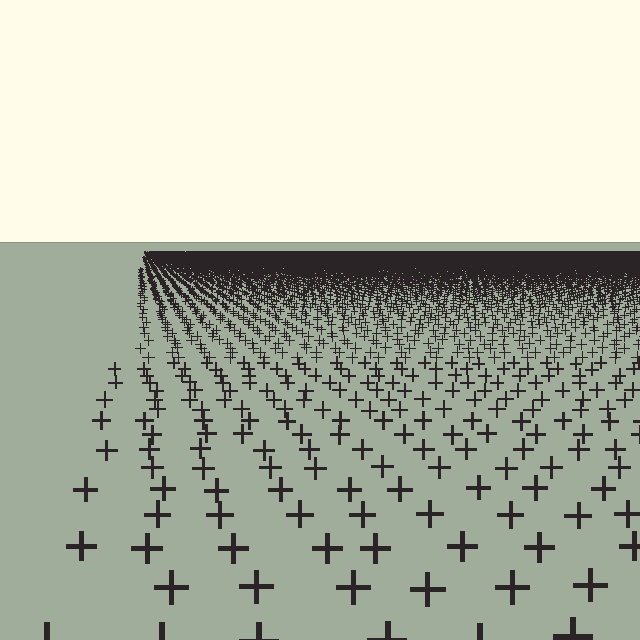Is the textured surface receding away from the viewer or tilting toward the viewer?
The surface is receding away from the viewer. Texture elements get smaller and denser toward the top.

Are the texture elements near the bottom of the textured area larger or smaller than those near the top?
Larger. Near the bottom, elements are closer to the viewer and appear at a bigger on-screen size.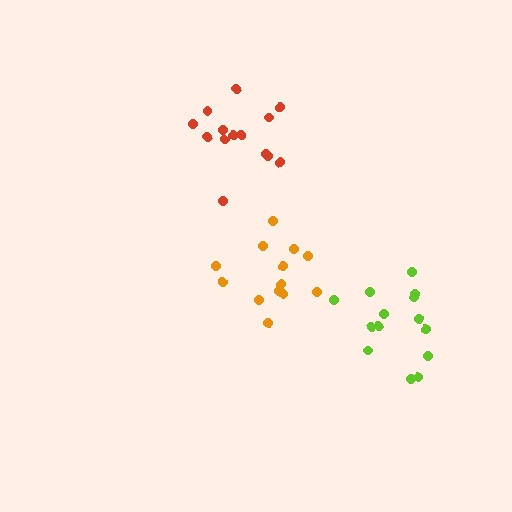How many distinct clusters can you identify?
There are 3 distinct clusters.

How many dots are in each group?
Group 1: 13 dots, Group 2: 14 dots, Group 3: 14 dots (41 total).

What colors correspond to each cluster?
The clusters are colored: orange, lime, red.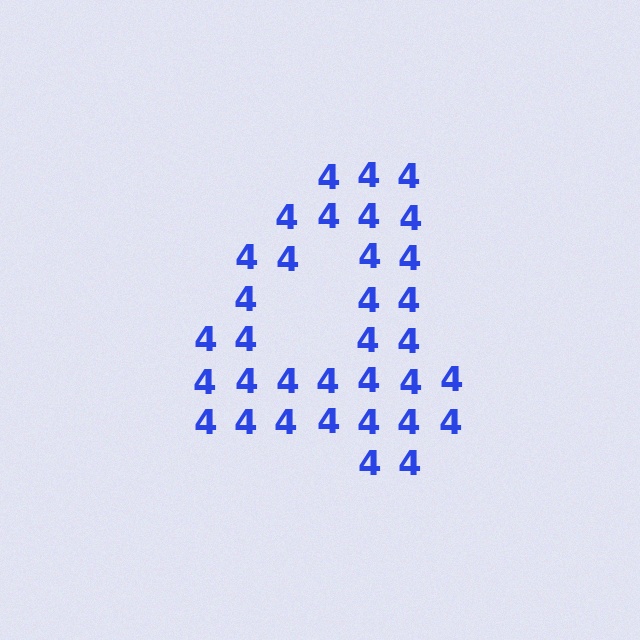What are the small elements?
The small elements are digit 4's.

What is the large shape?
The large shape is the digit 4.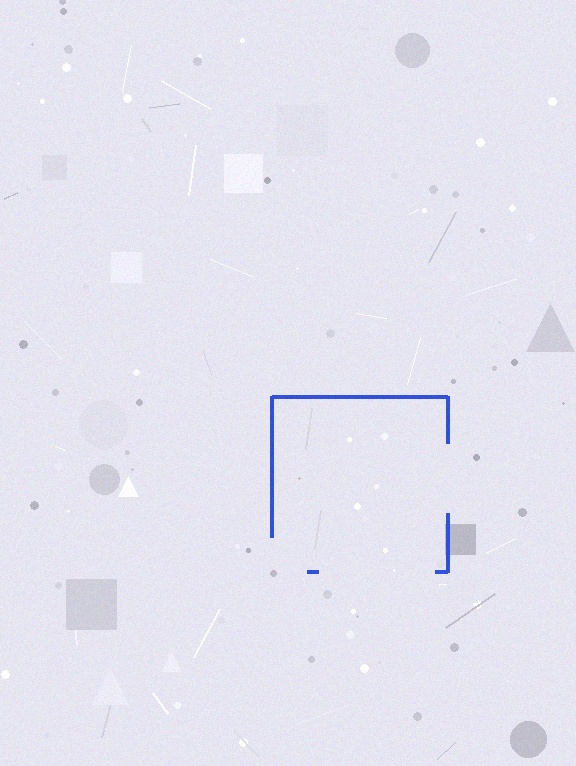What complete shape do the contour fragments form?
The contour fragments form a square.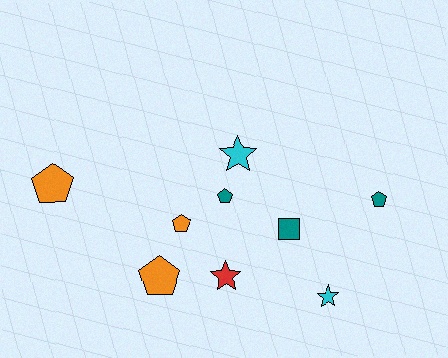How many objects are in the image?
There are 9 objects.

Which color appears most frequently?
Orange, with 3 objects.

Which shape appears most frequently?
Pentagon, with 5 objects.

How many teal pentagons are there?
There are 2 teal pentagons.